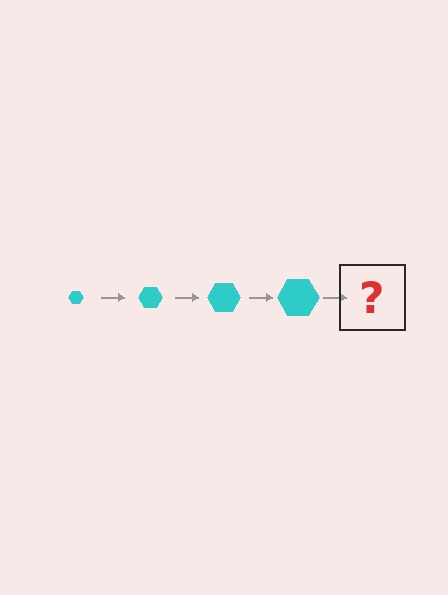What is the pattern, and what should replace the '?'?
The pattern is that the hexagon gets progressively larger each step. The '?' should be a cyan hexagon, larger than the previous one.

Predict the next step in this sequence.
The next step is a cyan hexagon, larger than the previous one.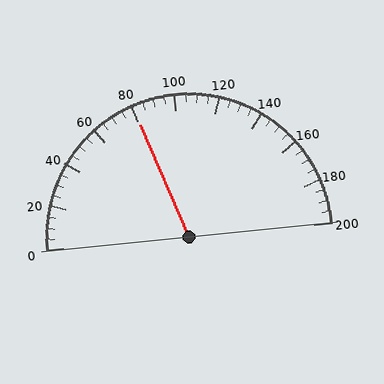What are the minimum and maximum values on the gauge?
The gauge ranges from 0 to 200.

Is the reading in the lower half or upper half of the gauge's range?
The reading is in the lower half of the range (0 to 200).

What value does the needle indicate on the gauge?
The needle indicates approximately 80.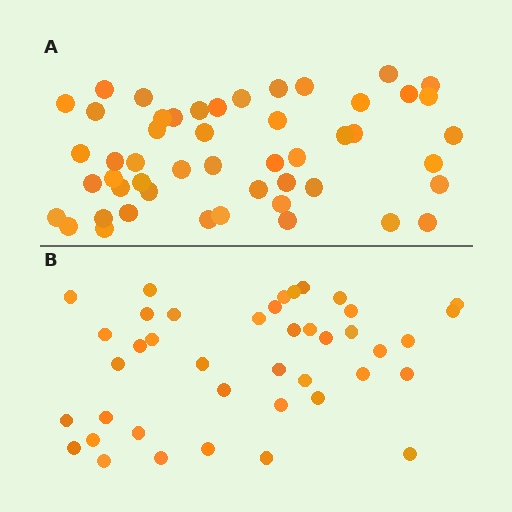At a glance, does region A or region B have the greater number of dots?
Region A (the top region) has more dots.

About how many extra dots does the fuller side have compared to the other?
Region A has roughly 8 or so more dots than region B.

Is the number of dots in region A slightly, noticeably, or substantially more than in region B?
Region A has only slightly more — the two regions are fairly close. The ratio is roughly 1.2 to 1.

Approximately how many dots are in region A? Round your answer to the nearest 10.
About 50 dots.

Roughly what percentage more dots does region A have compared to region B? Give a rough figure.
About 20% more.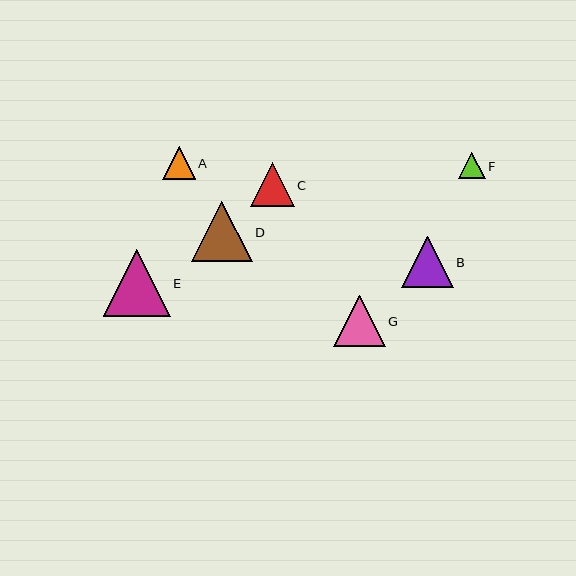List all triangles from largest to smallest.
From largest to smallest: E, D, B, G, C, A, F.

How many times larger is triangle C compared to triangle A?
Triangle C is approximately 1.3 times the size of triangle A.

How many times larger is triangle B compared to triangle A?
Triangle B is approximately 1.6 times the size of triangle A.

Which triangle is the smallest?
Triangle F is the smallest with a size of approximately 27 pixels.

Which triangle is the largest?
Triangle E is the largest with a size of approximately 67 pixels.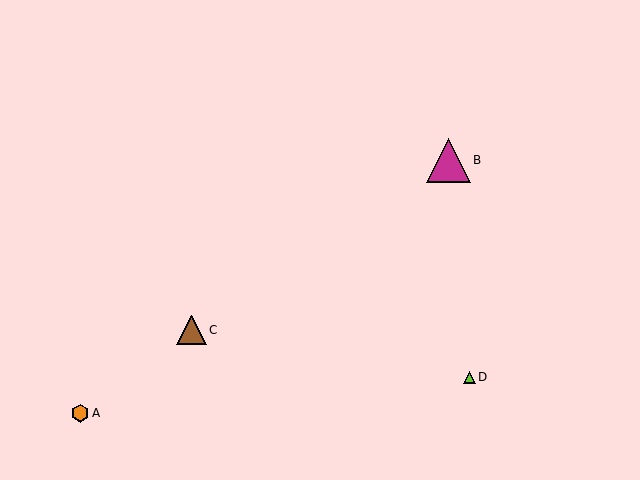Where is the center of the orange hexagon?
The center of the orange hexagon is at (80, 413).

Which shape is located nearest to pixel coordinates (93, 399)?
The orange hexagon (labeled A) at (80, 413) is nearest to that location.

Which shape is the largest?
The magenta triangle (labeled B) is the largest.